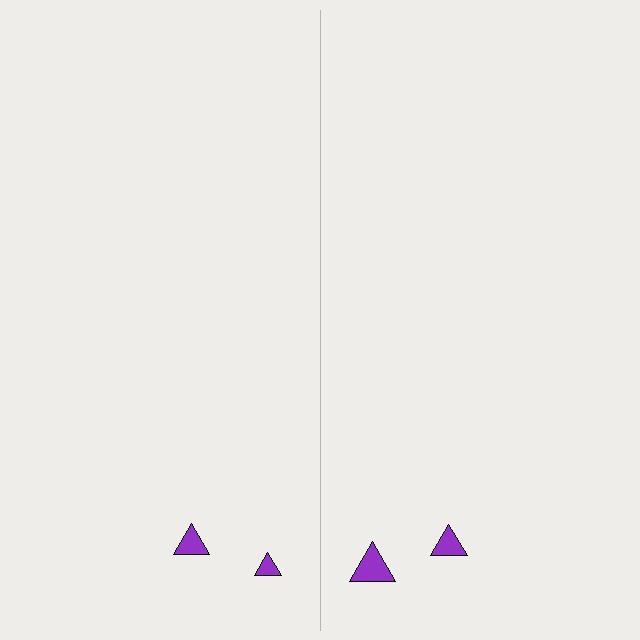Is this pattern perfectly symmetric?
No, the pattern is not perfectly symmetric. The purple triangle on the right side has a different size than its mirror counterpart.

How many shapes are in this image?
There are 4 shapes in this image.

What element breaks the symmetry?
The purple triangle on the right side has a different size than its mirror counterpart.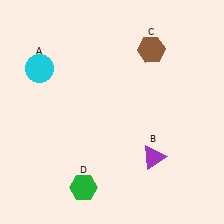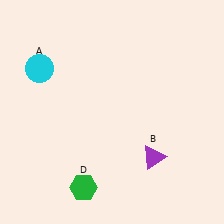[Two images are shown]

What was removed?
The brown hexagon (C) was removed in Image 2.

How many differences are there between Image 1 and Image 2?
There is 1 difference between the two images.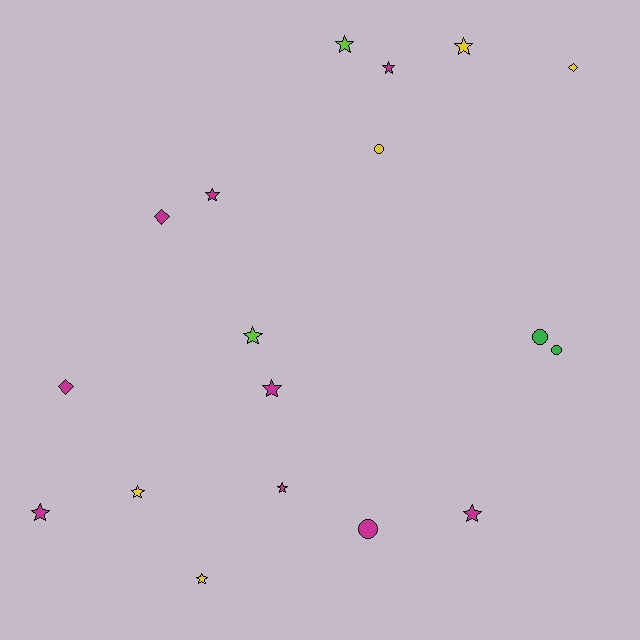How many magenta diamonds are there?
There are 2 magenta diamonds.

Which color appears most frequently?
Magenta, with 9 objects.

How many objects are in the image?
There are 18 objects.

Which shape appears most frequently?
Star, with 11 objects.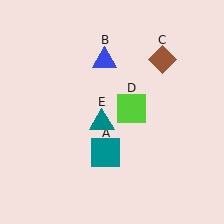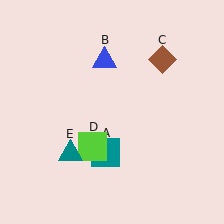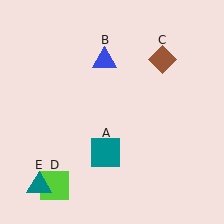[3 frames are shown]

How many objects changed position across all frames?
2 objects changed position: lime square (object D), teal triangle (object E).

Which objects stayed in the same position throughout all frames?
Teal square (object A) and blue triangle (object B) and brown diamond (object C) remained stationary.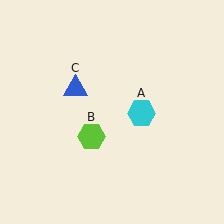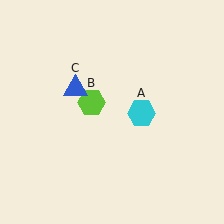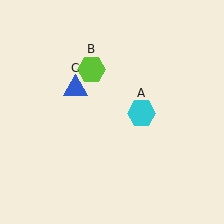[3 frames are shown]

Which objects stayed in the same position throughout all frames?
Cyan hexagon (object A) and blue triangle (object C) remained stationary.